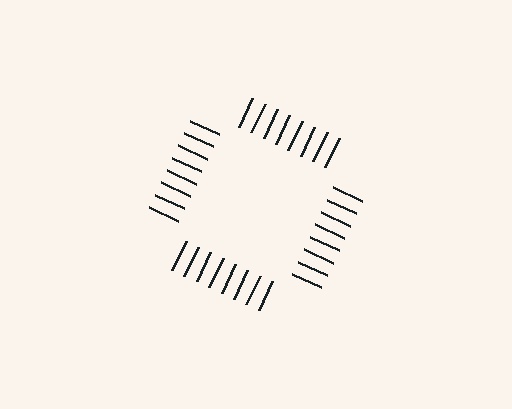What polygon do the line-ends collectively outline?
An illusory square — the line segments terminate on its edges but no continuous stroke is drawn.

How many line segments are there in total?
32 — 8 along each of the 4 edges.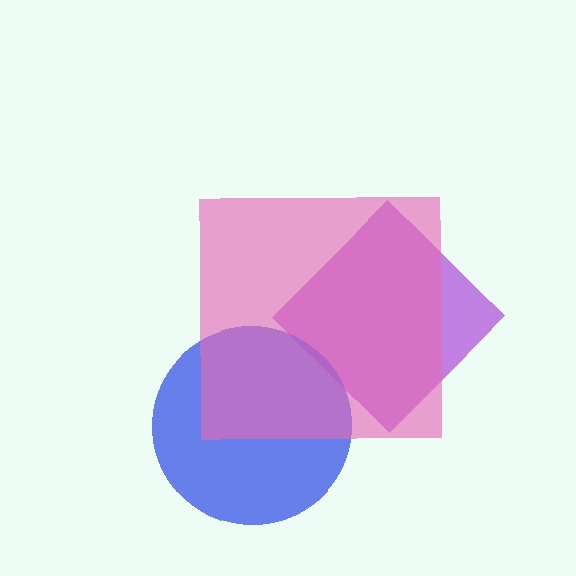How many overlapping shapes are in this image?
There are 3 overlapping shapes in the image.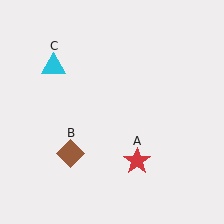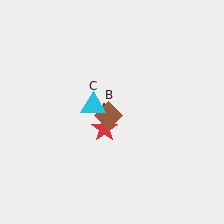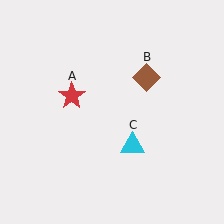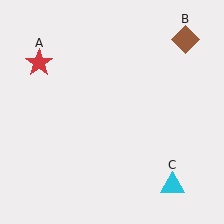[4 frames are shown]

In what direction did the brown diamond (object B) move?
The brown diamond (object B) moved up and to the right.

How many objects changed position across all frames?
3 objects changed position: red star (object A), brown diamond (object B), cyan triangle (object C).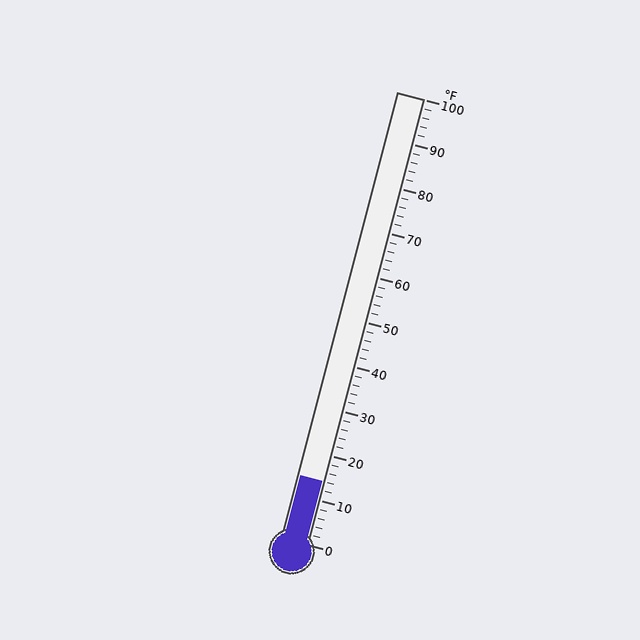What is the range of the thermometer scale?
The thermometer scale ranges from 0°F to 100°F.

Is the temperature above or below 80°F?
The temperature is below 80°F.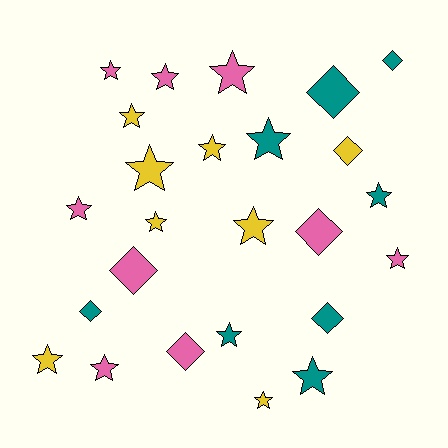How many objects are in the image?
There are 25 objects.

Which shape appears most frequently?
Star, with 17 objects.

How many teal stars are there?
There are 4 teal stars.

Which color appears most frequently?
Pink, with 9 objects.